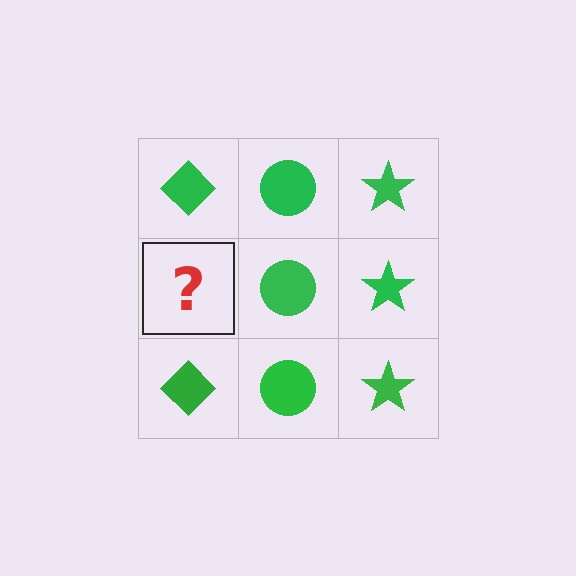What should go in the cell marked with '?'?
The missing cell should contain a green diamond.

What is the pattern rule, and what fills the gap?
The rule is that each column has a consistent shape. The gap should be filled with a green diamond.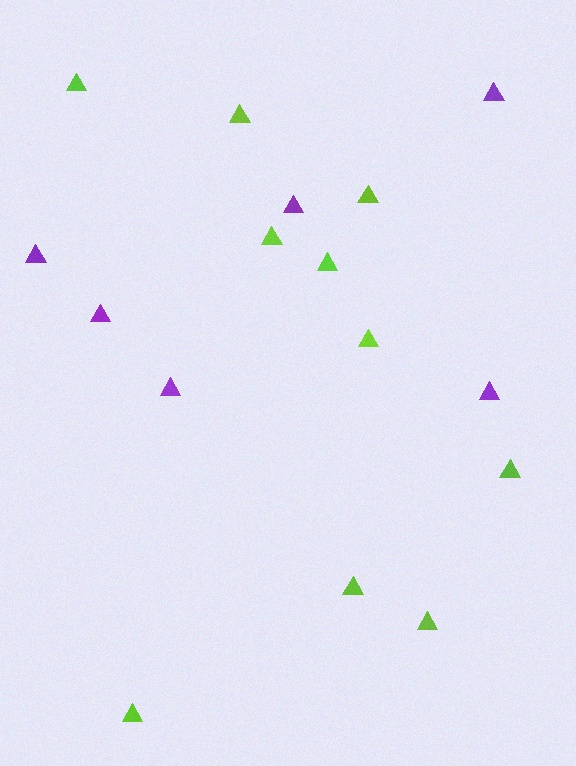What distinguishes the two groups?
There are 2 groups: one group of purple triangles (6) and one group of lime triangles (10).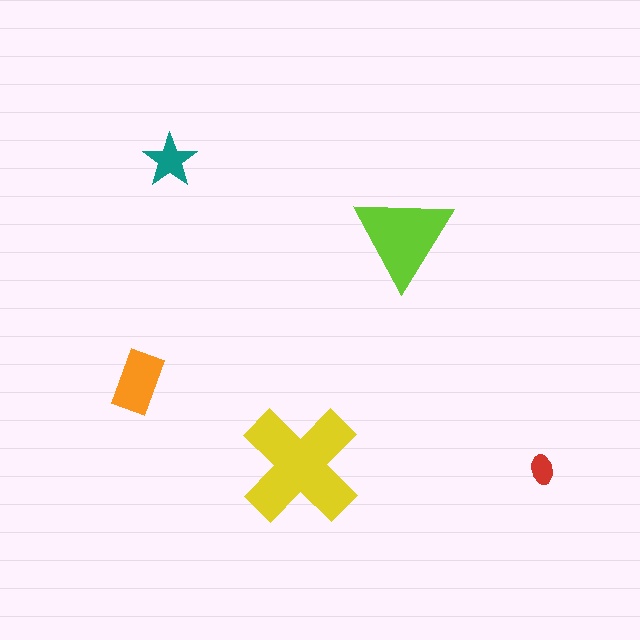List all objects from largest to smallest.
The yellow cross, the lime triangle, the orange rectangle, the teal star, the red ellipse.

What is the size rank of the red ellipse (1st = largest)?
5th.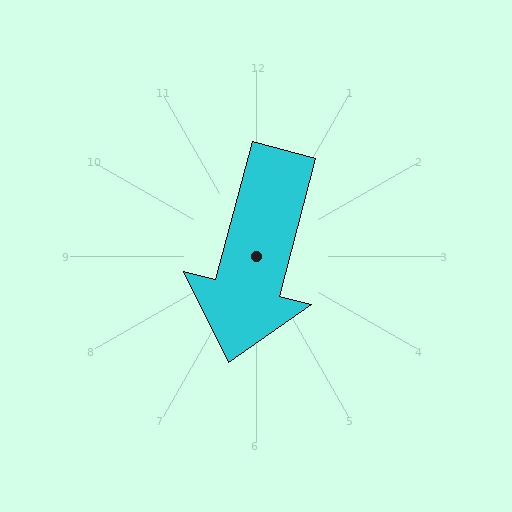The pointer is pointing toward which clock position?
Roughly 6 o'clock.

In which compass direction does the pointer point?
South.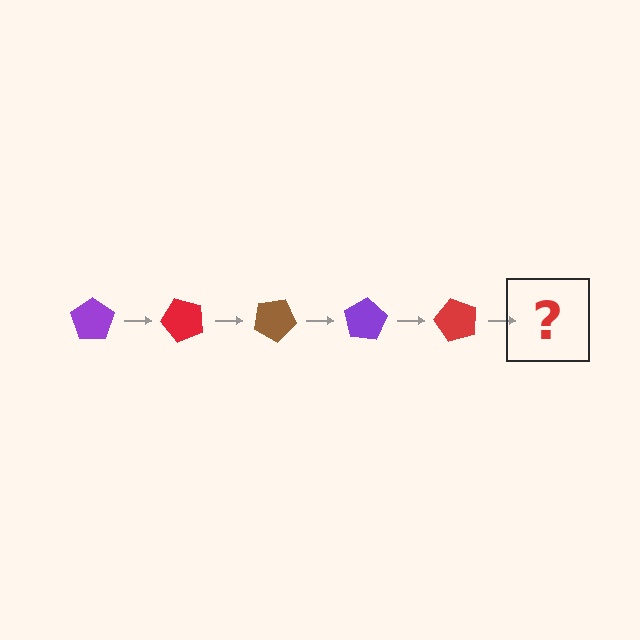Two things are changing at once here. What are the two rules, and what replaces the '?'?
The two rules are that it rotates 50 degrees each step and the color cycles through purple, red, and brown. The '?' should be a brown pentagon, rotated 250 degrees from the start.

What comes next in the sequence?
The next element should be a brown pentagon, rotated 250 degrees from the start.